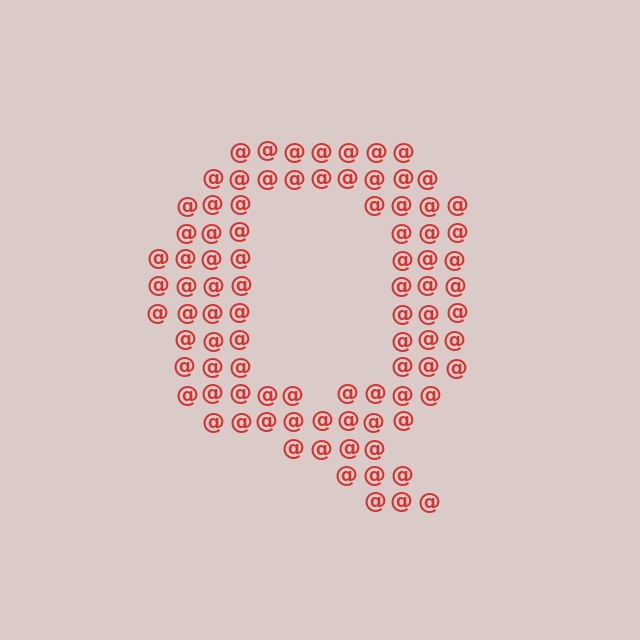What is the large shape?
The large shape is the letter Q.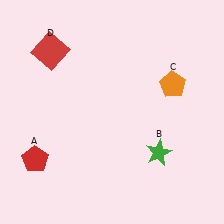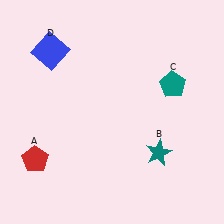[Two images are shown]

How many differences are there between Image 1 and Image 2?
There are 3 differences between the two images.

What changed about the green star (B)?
In Image 1, B is green. In Image 2, it changed to teal.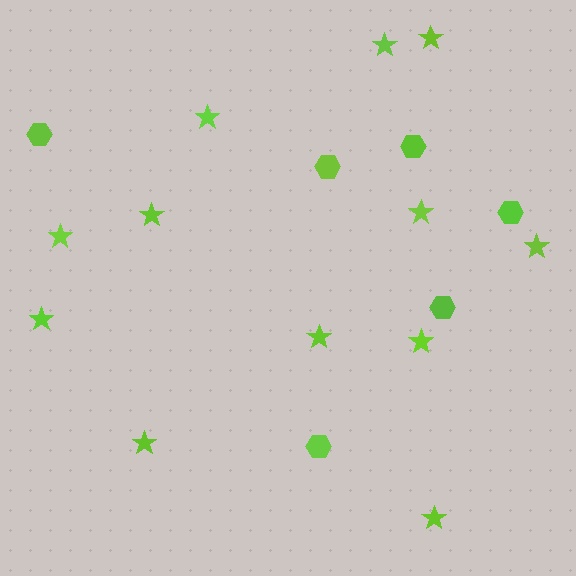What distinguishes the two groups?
There are 2 groups: one group of hexagons (6) and one group of stars (12).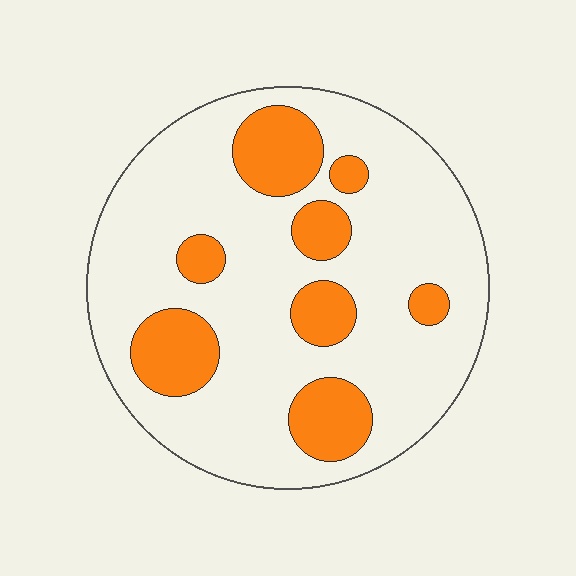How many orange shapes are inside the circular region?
8.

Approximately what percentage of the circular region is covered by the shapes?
Approximately 25%.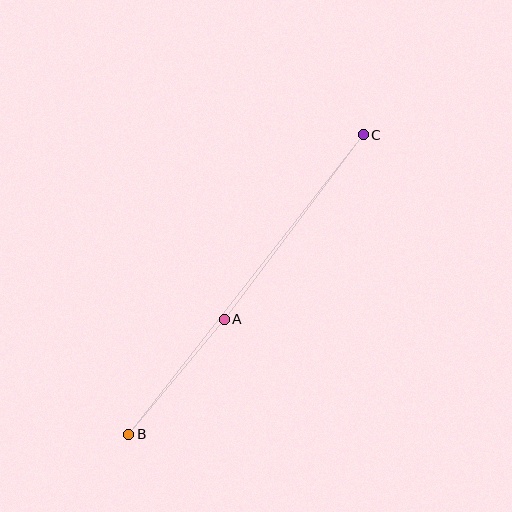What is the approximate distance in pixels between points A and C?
The distance between A and C is approximately 231 pixels.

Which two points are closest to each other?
Points A and B are closest to each other.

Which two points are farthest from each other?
Points B and C are farthest from each other.